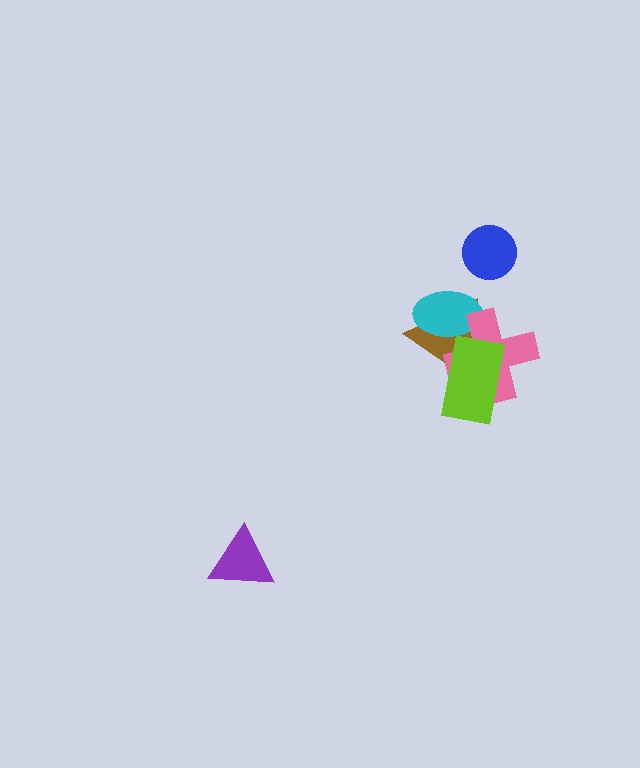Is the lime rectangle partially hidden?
No, no other shape covers it.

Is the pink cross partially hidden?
Yes, it is partially covered by another shape.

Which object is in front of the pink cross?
The lime rectangle is in front of the pink cross.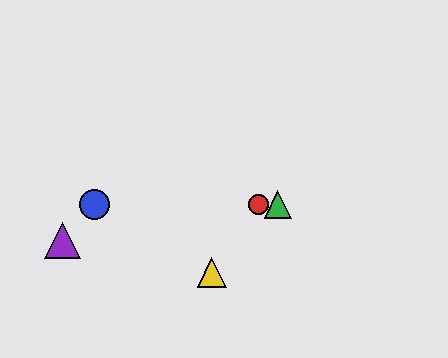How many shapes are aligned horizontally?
3 shapes (the red circle, the blue circle, the green triangle) are aligned horizontally.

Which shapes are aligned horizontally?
The red circle, the blue circle, the green triangle are aligned horizontally.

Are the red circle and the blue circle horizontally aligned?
Yes, both are at y≈205.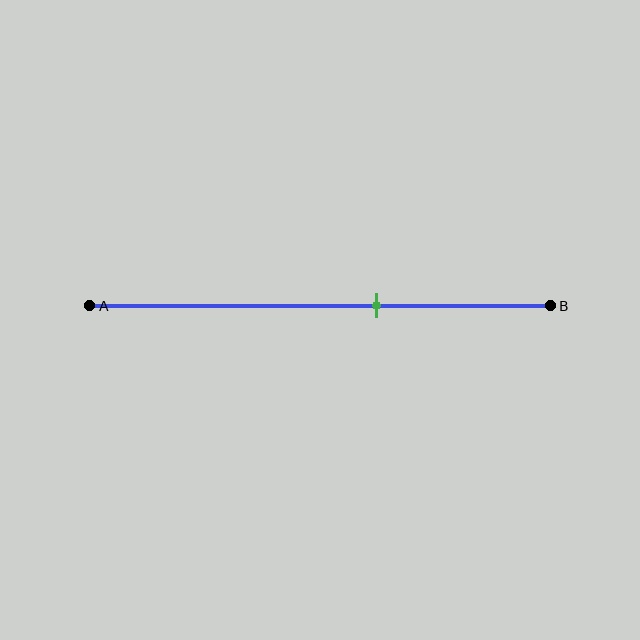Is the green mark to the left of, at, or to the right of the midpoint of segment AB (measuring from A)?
The green mark is to the right of the midpoint of segment AB.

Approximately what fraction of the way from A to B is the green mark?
The green mark is approximately 60% of the way from A to B.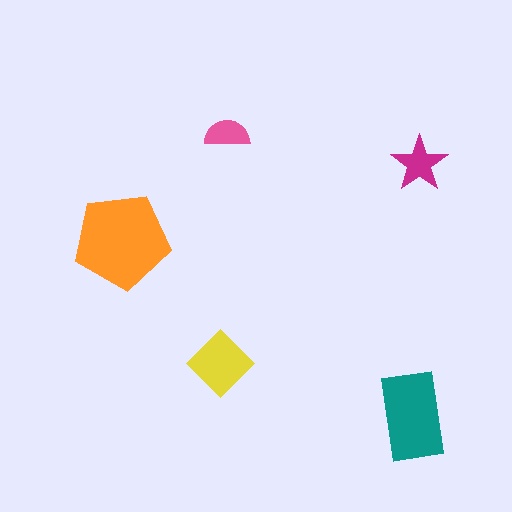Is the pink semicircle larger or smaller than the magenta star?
Smaller.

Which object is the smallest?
The pink semicircle.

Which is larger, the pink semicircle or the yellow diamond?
The yellow diamond.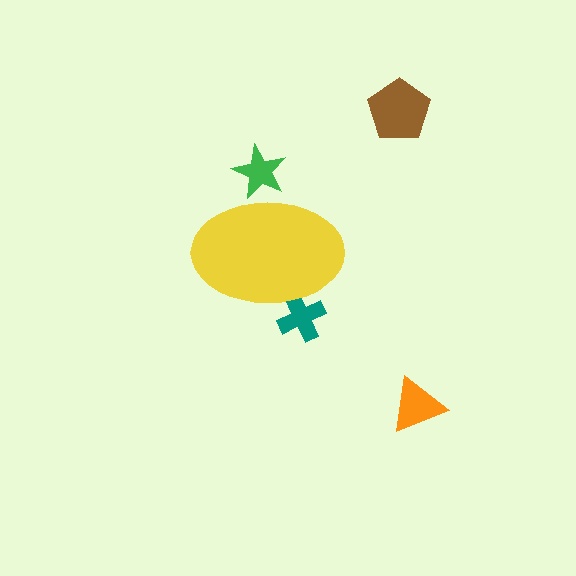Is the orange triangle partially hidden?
No, the orange triangle is fully visible.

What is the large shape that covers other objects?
A yellow ellipse.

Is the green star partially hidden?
Yes, the green star is partially hidden behind the yellow ellipse.